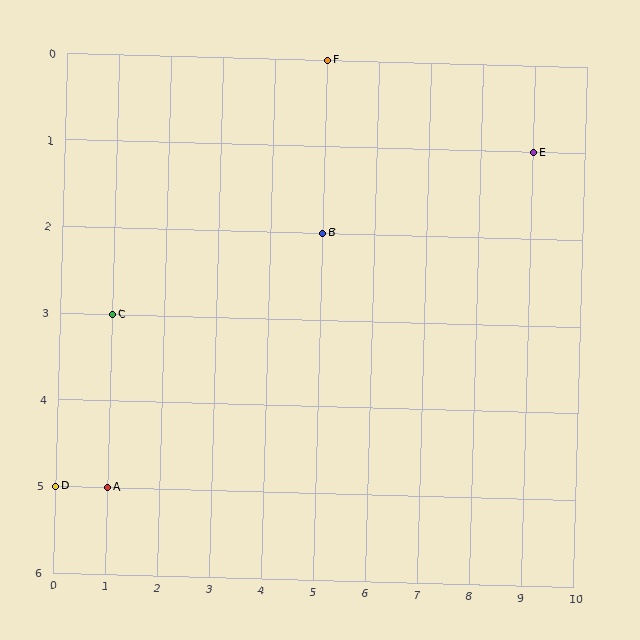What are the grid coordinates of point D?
Point D is at grid coordinates (0, 5).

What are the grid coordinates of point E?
Point E is at grid coordinates (9, 1).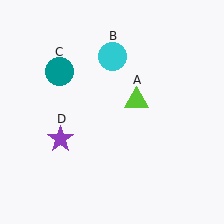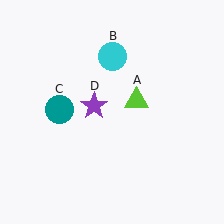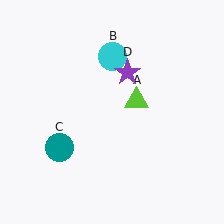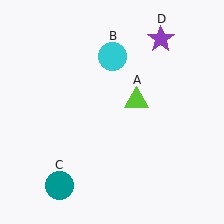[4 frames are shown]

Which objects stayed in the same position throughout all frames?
Lime triangle (object A) and cyan circle (object B) remained stationary.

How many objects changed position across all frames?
2 objects changed position: teal circle (object C), purple star (object D).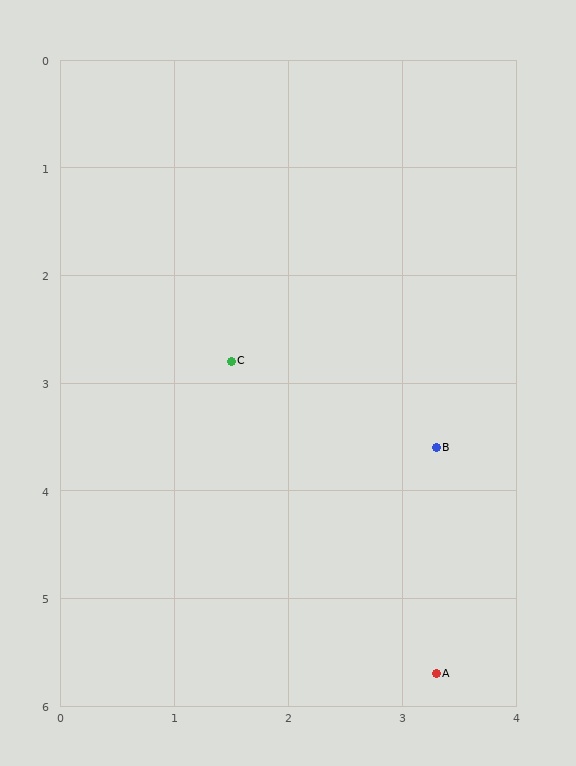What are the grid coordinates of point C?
Point C is at approximately (1.5, 2.8).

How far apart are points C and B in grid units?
Points C and B are about 2.0 grid units apart.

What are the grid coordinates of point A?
Point A is at approximately (3.3, 5.7).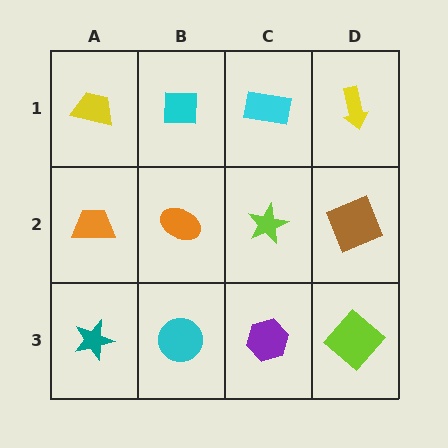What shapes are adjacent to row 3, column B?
An orange ellipse (row 2, column B), a teal star (row 3, column A), a purple hexagon (row 3, column C).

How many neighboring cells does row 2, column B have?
4.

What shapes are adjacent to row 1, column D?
A brown square (row 2, column D), a cyan rectangle (row 1, column C).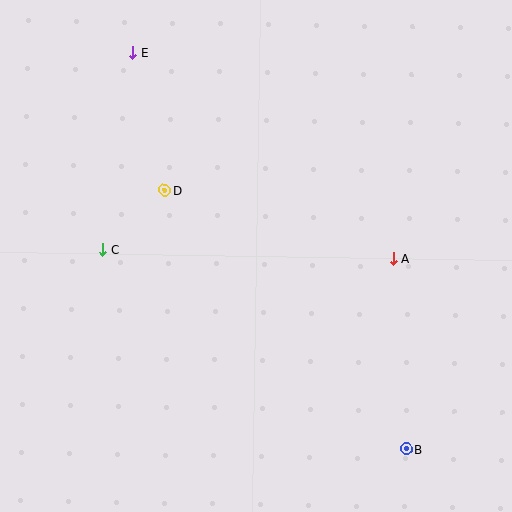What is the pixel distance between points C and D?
The distance between C and D is 86 pixels.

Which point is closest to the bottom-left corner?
Point C is closest to the bottom-left corner.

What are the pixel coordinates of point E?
Point E is at (133, 53).